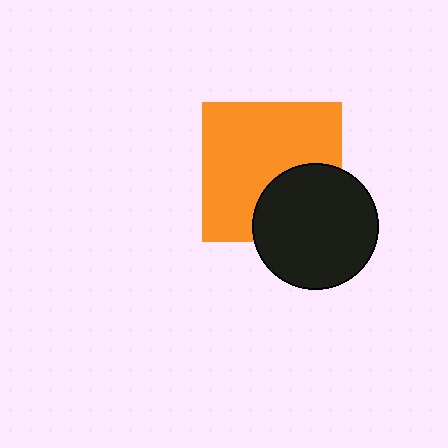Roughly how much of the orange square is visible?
Most of it is visible (roughly 69%).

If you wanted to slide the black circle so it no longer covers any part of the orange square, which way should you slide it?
Slide it toward the lower-right — that is the most direct way to separate the two shapes.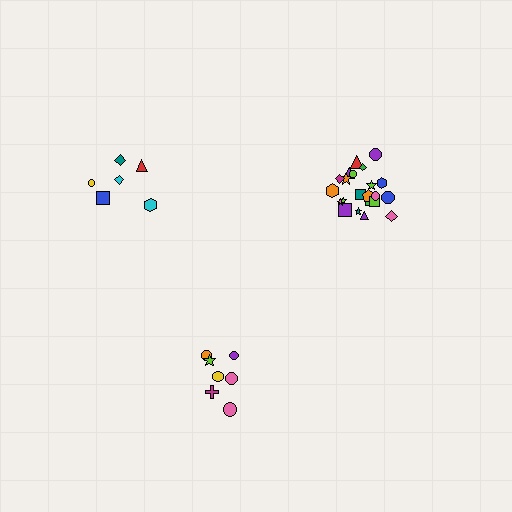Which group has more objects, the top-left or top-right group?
The top-right group.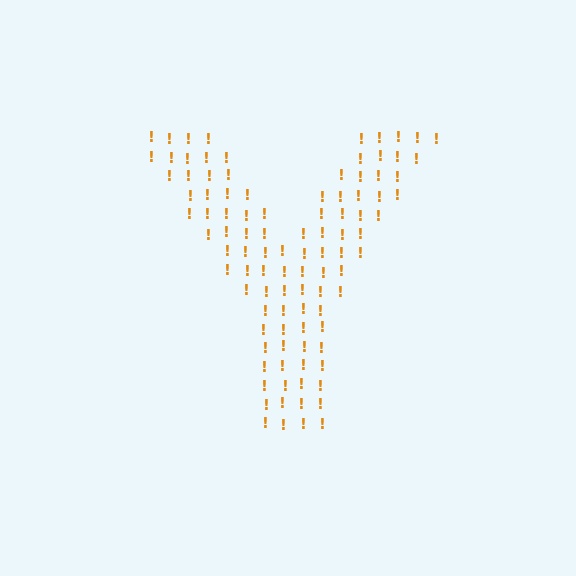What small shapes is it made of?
It is made of small exclamation marks.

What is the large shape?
The large shape is the letter Y.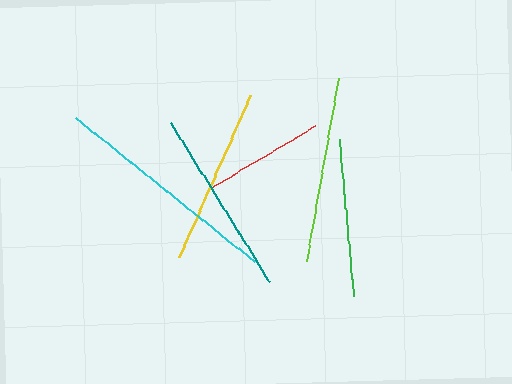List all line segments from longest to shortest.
From longest to shortest: cyan, teal, lime, yellow, green, red.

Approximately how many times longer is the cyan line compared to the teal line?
The cyan line is approximately 1.2 times the length of the teal line.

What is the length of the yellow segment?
The yellow segment is approximately 176 pixels long.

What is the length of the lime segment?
The lime segment is approximately 185 pixels long.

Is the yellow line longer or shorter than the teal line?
The teal line is longer than the yellow line.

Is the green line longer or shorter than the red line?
The green line is longer than the red line.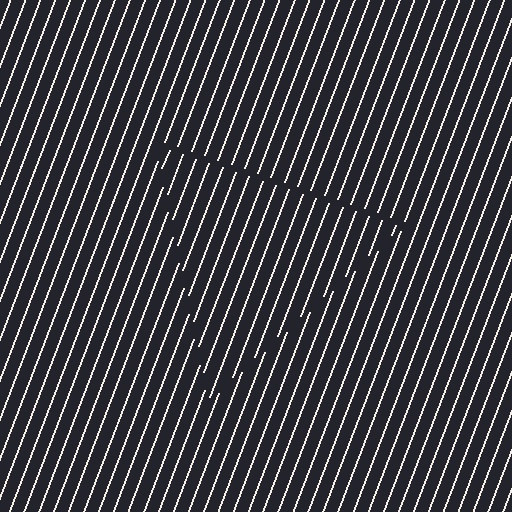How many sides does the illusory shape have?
3 sides — the line-ends trace a triangle.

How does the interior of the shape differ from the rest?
The interior of the shape contains the same grating, shifted by half a period — the contour is defined by the phase discontinuity where line-ends from the inner and outer gratings abut.